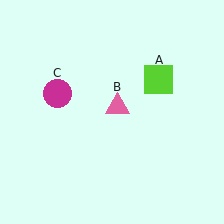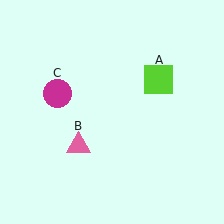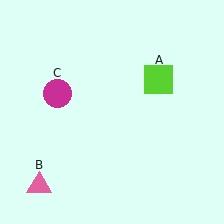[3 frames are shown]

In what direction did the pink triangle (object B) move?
The pink triangle (object B) moved down and to the left.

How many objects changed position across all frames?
1 object changed position: pink triangle (object B).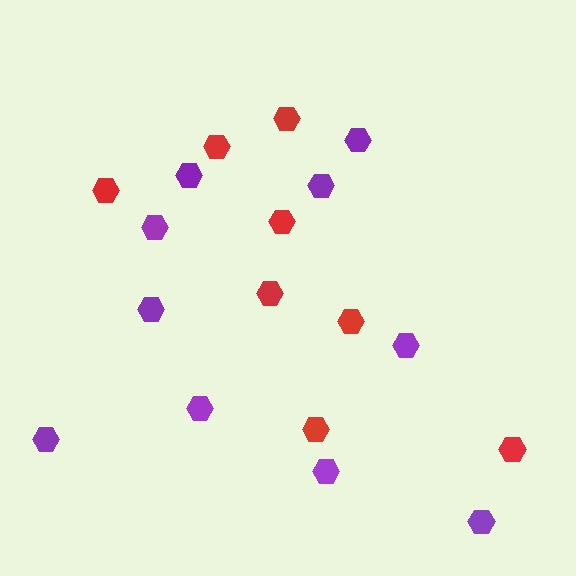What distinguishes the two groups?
There are 2 groups: one group of red hexagons (8) and one group of purple hexagons (10).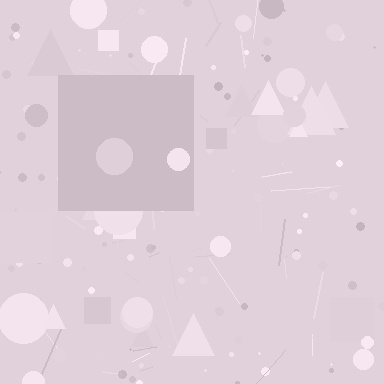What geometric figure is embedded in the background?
A square is embedded in the background.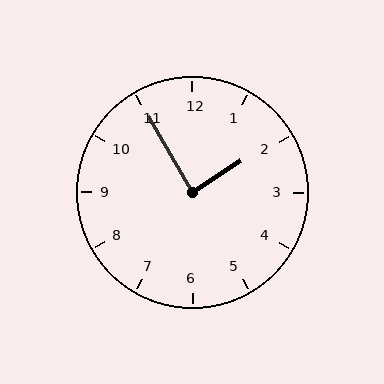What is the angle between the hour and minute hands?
Approximately 88 degrees.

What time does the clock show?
1:55.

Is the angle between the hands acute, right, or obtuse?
It is right.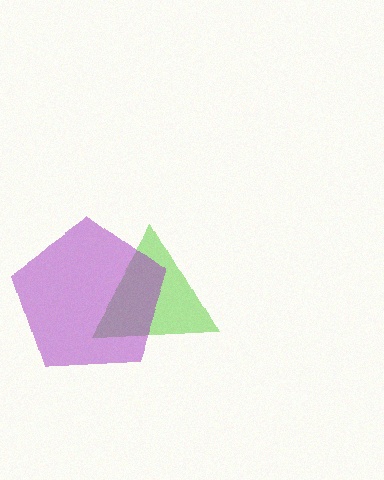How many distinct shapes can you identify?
There are 2 distinct shapes: a lime triangle, a purple pentagon.